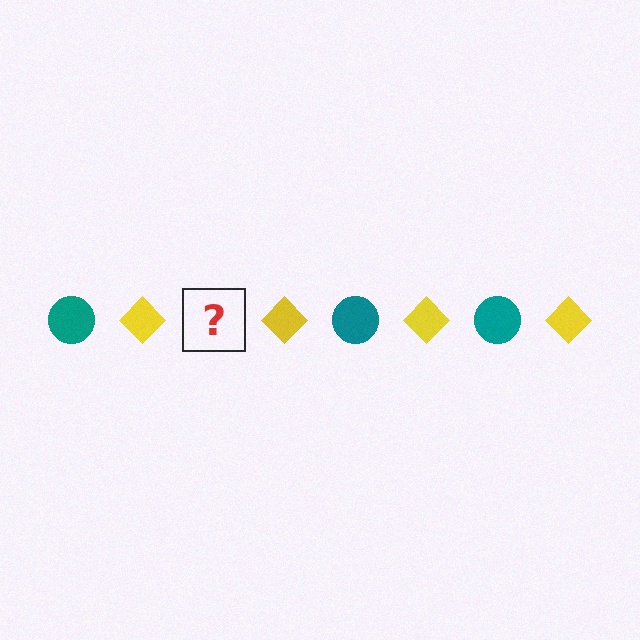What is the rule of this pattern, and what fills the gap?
The rule is that the pattern alternates between teal circle and yellow diamond. The gap should be filled with a teal circle.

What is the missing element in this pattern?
The missing element is a teal circle.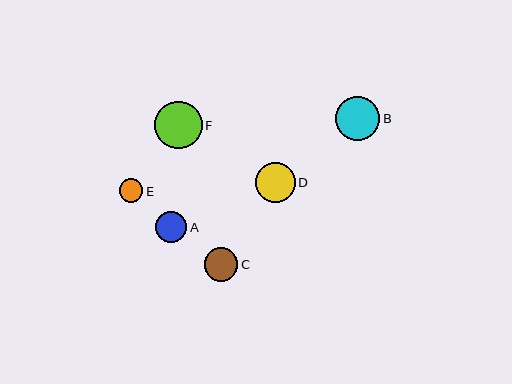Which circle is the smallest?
Circle E is the smallest with a size of approximately 24 pixels.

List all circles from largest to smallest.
From largest to smallest: F, B, D, C, A, E.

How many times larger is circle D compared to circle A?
Circle D is approximately 1.3 times the size of circle A.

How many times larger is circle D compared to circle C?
Circle D is approximately 1.2 times the size of circle C.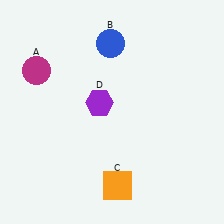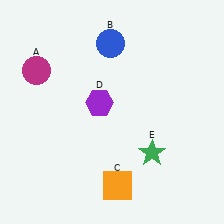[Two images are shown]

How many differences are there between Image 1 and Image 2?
There is 1 difference between the two images.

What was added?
A green star (E) was added in Image 2.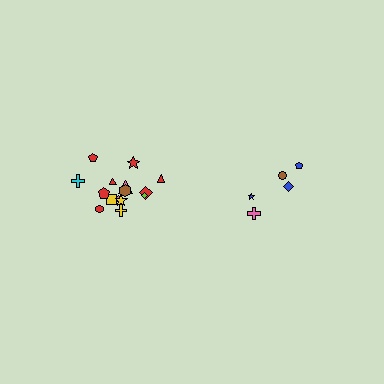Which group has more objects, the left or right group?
The left group.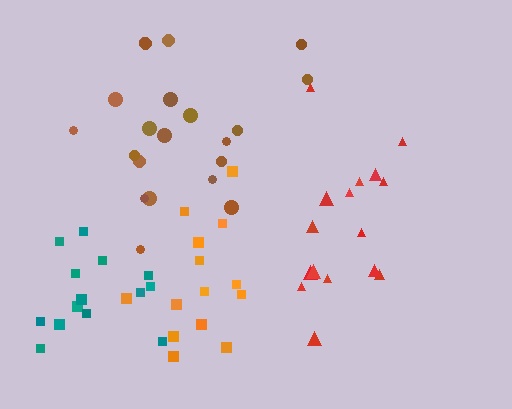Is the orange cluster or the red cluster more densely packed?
Orange.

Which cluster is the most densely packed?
Teal.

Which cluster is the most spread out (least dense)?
Brown.